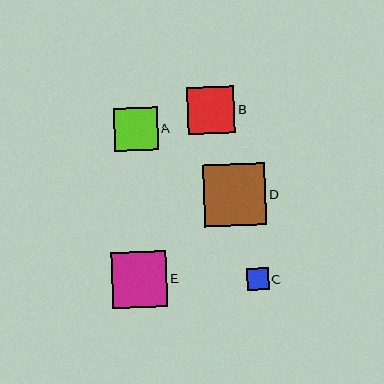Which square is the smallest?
Square C is the smallest with a size of approximately 22 pixels.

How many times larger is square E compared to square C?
Square E is approximately 2.6 times the size of square C.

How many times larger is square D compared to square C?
Square D is approximately 2.8 times the size of square C.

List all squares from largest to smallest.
From largest to smallest: D, E, B, A, C.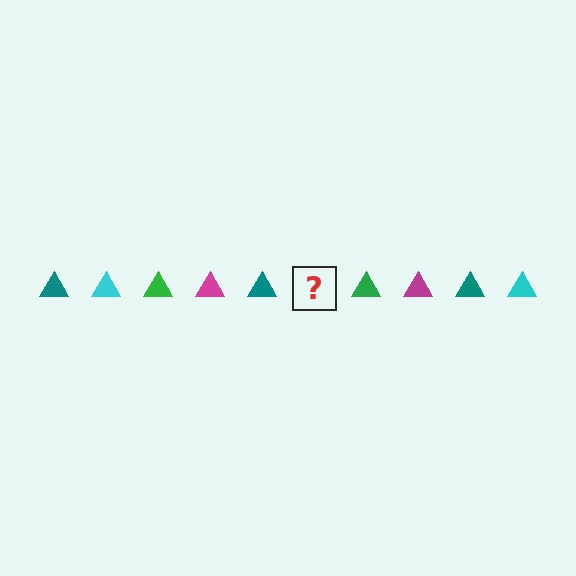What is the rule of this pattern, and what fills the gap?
The rule is that the pattern cycles through teal, cyan, green, magenta triangles. The gap should be filled with a cyan triangle.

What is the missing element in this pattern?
The missing element is a cyan triangle.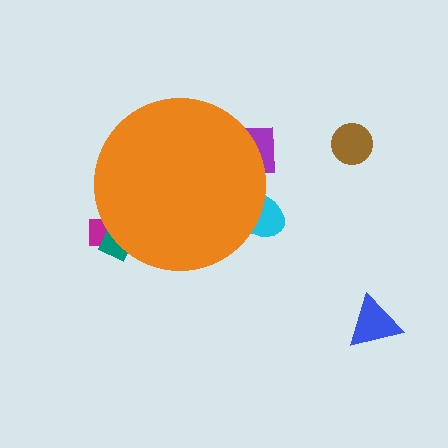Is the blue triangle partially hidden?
No, the blue triangle is fully visible.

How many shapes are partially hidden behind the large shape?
4 shapes are partially hidden.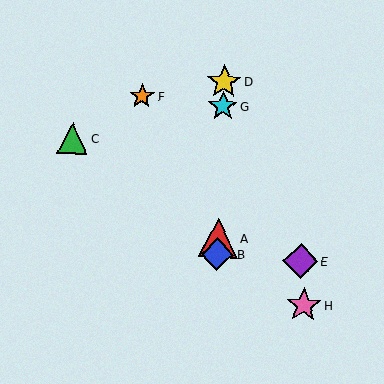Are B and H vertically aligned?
No, B is at x≈217 and H is at x≈304.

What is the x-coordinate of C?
Object C is at x≈72.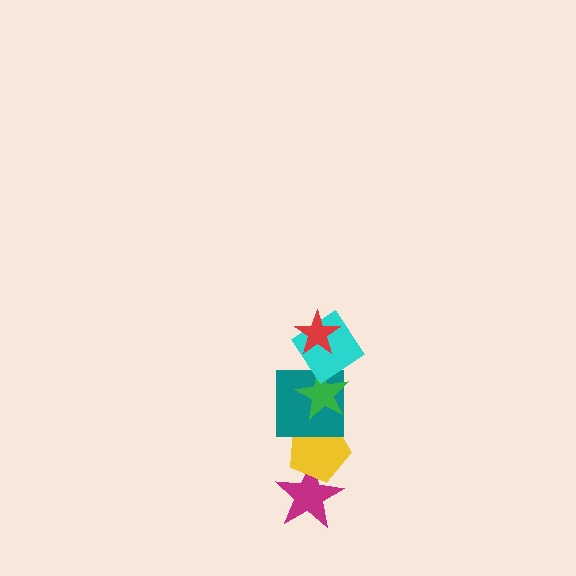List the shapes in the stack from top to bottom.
From top to bottom: the red star, the cyan diamond, the green star, the teal square, the yellow pentagon, the magenta star.